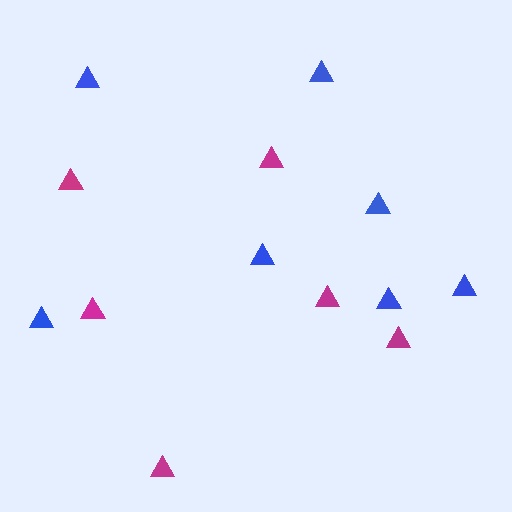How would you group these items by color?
There are 2 groups: one group of blue triangles (7) and one group of magenta triangles (6).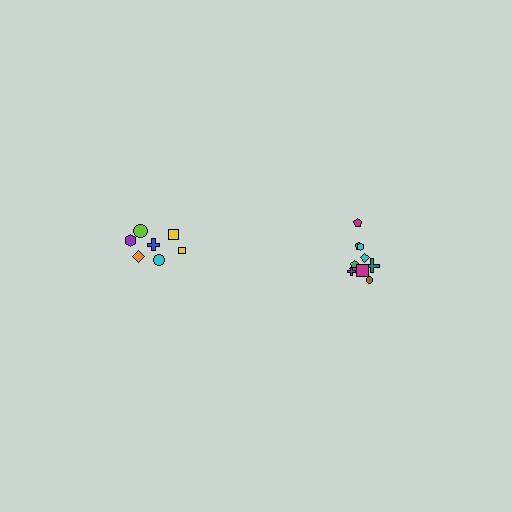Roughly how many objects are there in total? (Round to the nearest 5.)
Roughly 15 objects in total.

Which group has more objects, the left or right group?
The right group.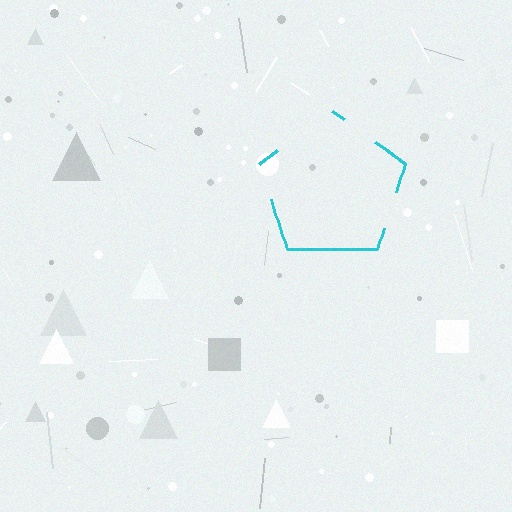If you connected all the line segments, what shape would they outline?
They would outline a pentagon.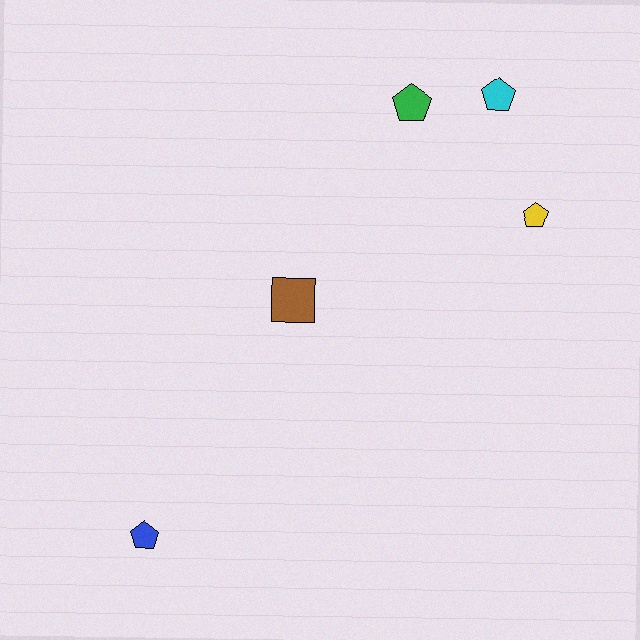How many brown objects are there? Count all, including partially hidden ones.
There is 1 brown object.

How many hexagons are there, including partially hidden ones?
There are no hexagons.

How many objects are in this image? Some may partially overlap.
There are 5 objects.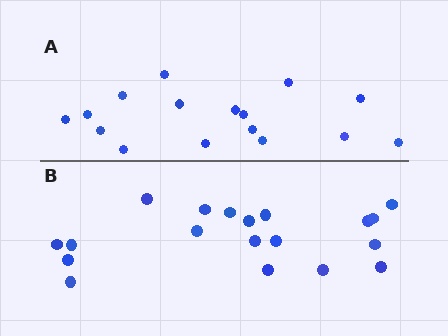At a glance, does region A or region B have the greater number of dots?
Region B (the bottom region) has more dots.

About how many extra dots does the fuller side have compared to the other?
Region B has just a few more — roughly 2 or 3 more dots than region A.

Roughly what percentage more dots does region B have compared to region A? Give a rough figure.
About 20% more.